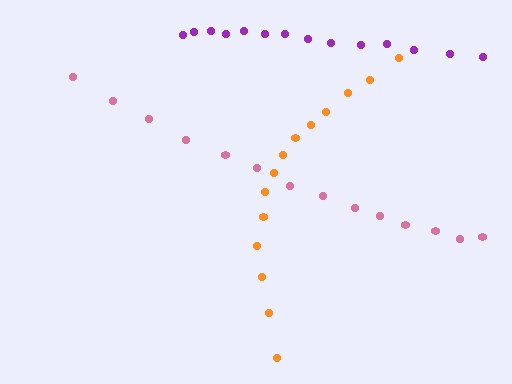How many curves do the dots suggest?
There are 3 distinct paths.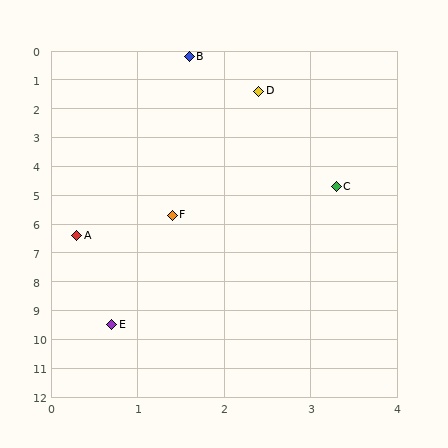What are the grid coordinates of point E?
Point E is at approximately (0.7, 9.5).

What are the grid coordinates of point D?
Point D is at approximately (2.4, 1.4).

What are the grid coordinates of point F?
Point F is at approximately (1.4, 5.7).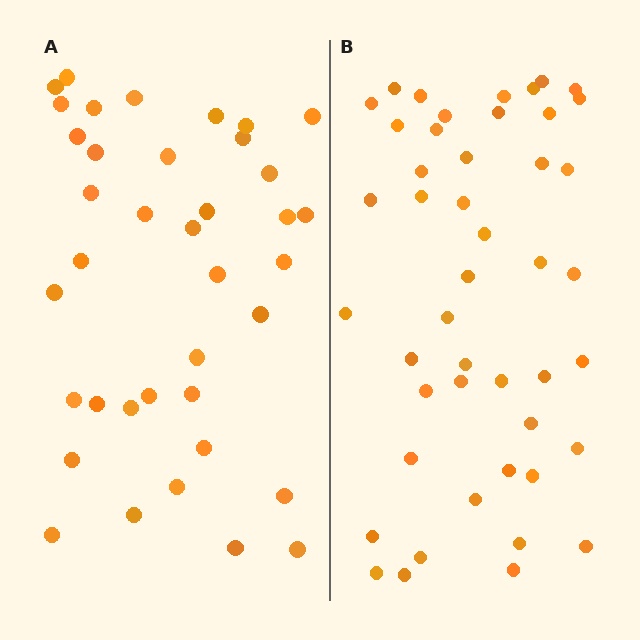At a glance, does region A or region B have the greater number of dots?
Region B (the right region) has more dots.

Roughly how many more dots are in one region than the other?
Region B has roughly 8 or so more dots than region A.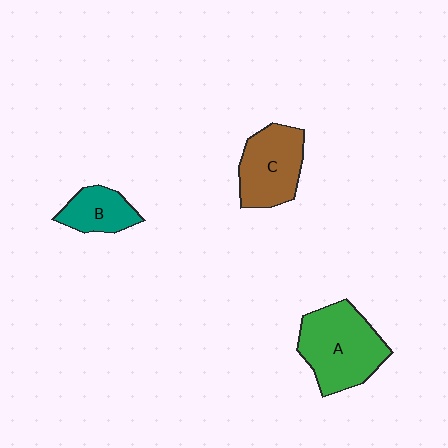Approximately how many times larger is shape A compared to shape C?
Approximately 1.3 times.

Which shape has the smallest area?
Shape B (teal).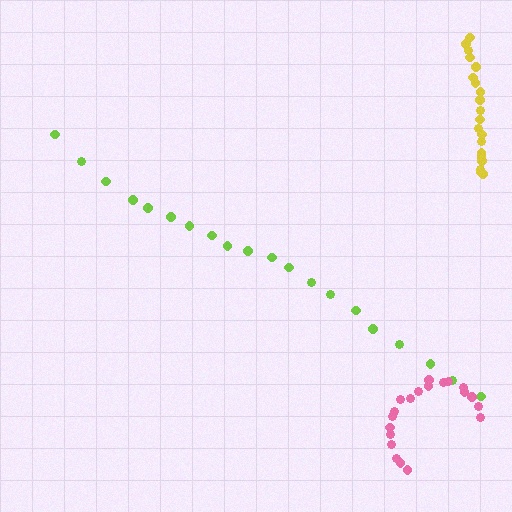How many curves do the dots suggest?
There are 3 distinct paths.